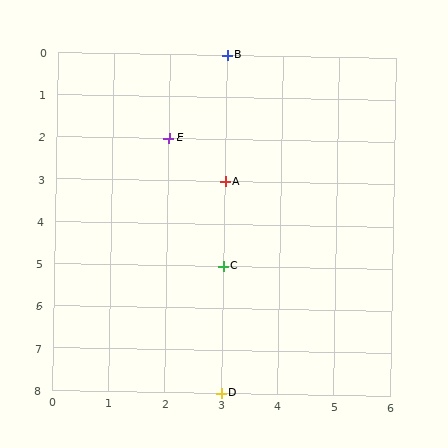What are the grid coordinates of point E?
Point E is at grid coordinates (2, 2).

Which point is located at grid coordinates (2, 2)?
Point E is at (2, 2).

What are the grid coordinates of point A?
Point A is at grid coordinates (3, 3).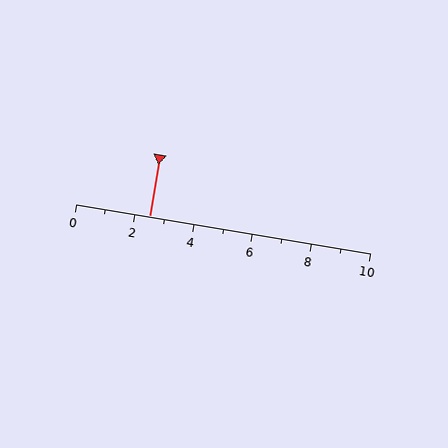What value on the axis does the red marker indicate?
The marker indicates approximately 2.5.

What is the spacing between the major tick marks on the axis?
The major ticks are spaced 2 apart.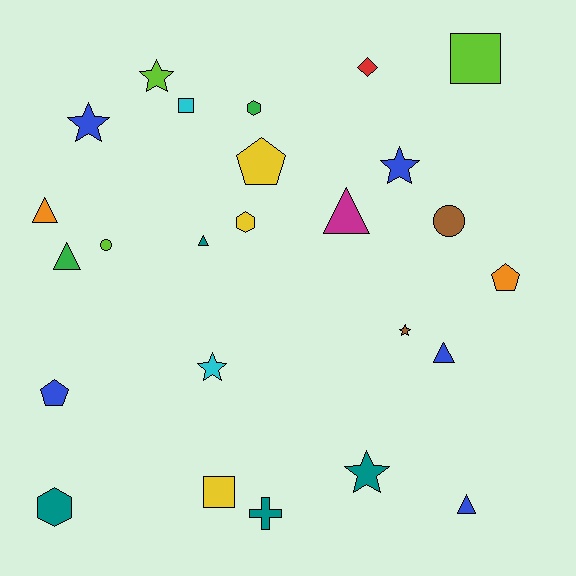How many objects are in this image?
There are 25 objects.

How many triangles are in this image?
There are 6 triangles.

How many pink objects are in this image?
There are no pink objects.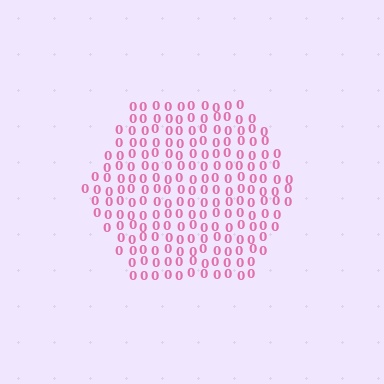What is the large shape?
The large shape is a hexagon.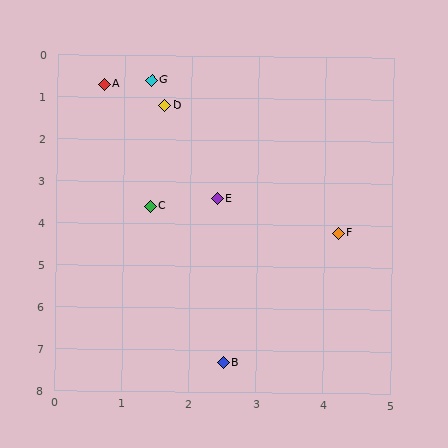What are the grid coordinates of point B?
Point B is at approximately (2.5, 7.3).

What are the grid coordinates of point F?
Point F is at approximately (4.2, 4.2).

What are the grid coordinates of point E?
Point E is at approximately (2.4, 3.4).